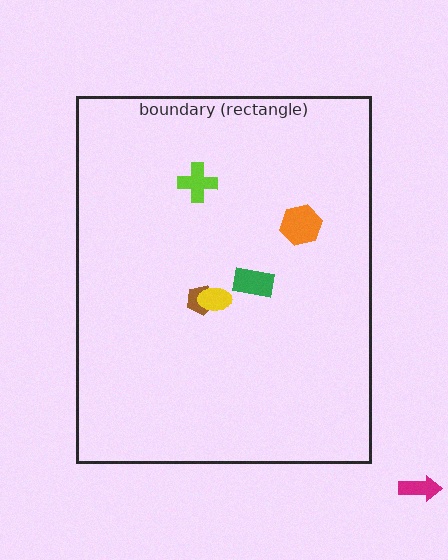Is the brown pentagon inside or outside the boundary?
Inside.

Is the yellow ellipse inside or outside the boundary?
Inside.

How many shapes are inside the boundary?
5 inside, 1 outside.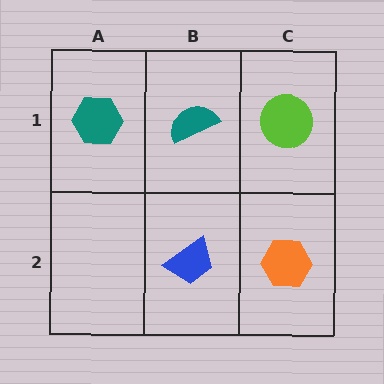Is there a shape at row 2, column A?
No, that cell is empty.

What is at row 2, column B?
A blue trapezoid.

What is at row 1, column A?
A teal hexagon.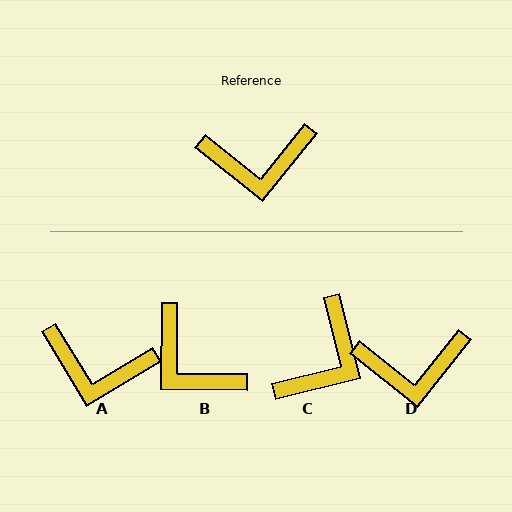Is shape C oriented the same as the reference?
No, it is off by about 53 degrees.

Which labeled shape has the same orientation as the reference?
D.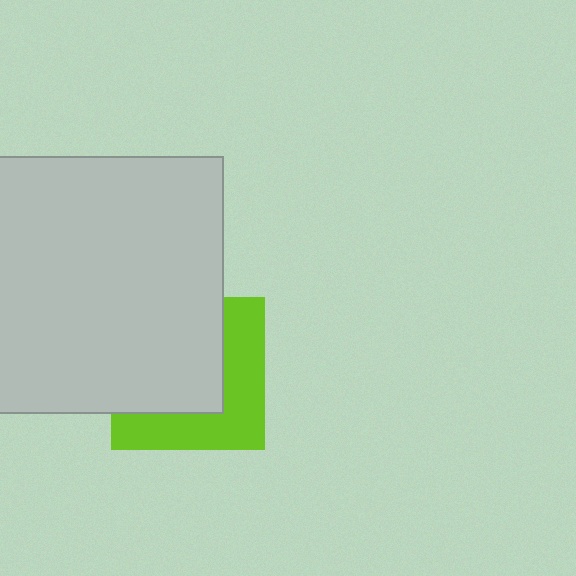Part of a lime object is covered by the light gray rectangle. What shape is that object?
It is a square.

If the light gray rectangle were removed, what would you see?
You would see the complete lime square.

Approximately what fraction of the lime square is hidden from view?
Roughly 56% of the lime square is hidden behind the light gray rectangle.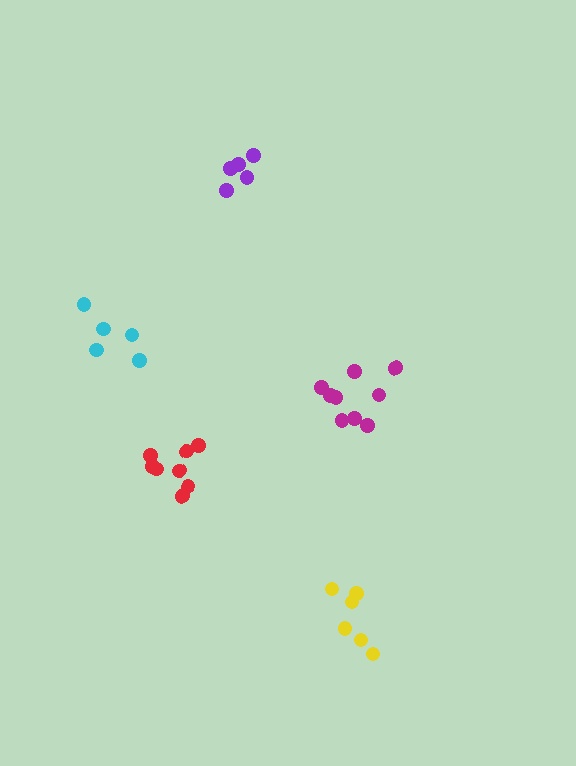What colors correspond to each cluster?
The clusters are colored: yellow, purple, cyan, magenta, red.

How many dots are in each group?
Group 1: 6 dots, Group 2: 5 dots, Group 3: 5 dots, Group 4: 9 dots, Group 5: 8 dots (33 total).